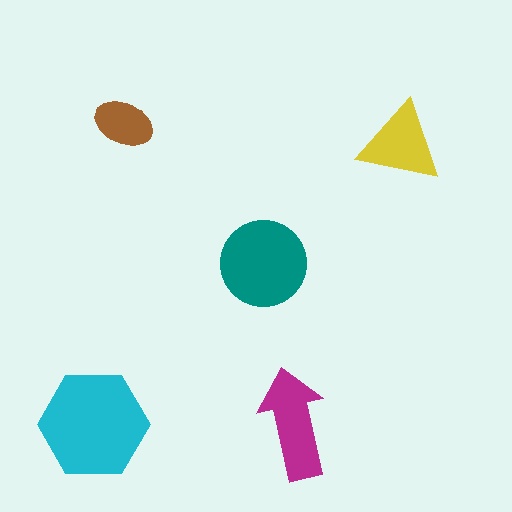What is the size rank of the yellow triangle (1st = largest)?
4th.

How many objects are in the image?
There are 5 objects in the image.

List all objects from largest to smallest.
The cyan hexagon, the teal circle, the magenta arrow, the yellow triangle, the brown ellipse.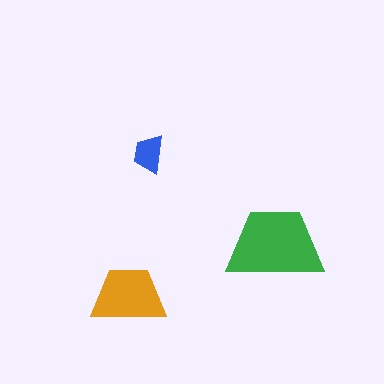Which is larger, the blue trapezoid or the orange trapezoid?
The orange one.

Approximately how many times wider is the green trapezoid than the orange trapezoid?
About 1.5 times wider.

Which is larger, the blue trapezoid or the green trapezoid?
The green one.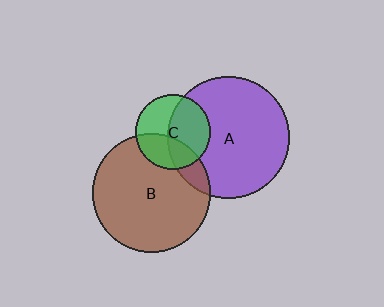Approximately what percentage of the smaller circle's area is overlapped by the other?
Approximately 35%.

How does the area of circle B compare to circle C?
Approximately 2.5 times.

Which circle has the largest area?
Circle A (purple).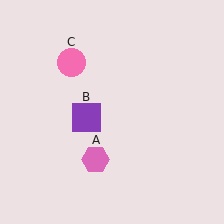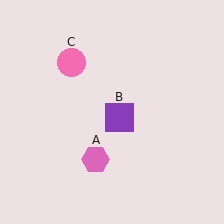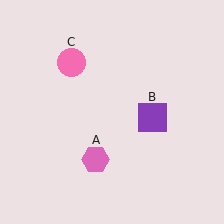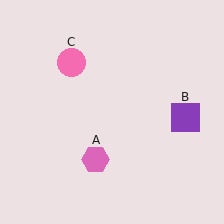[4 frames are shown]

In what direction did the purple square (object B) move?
The purple square (object B) moved right.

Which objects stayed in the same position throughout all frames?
Pink hexagon (object A) and pink circle (object C) remained stationary.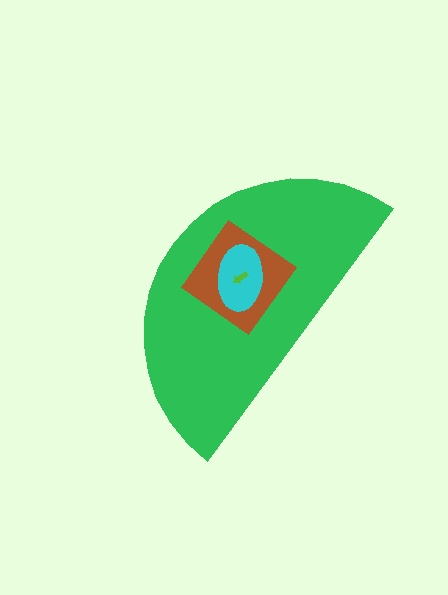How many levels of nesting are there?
4.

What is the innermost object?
The lime arrow.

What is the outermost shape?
The green semicircle.